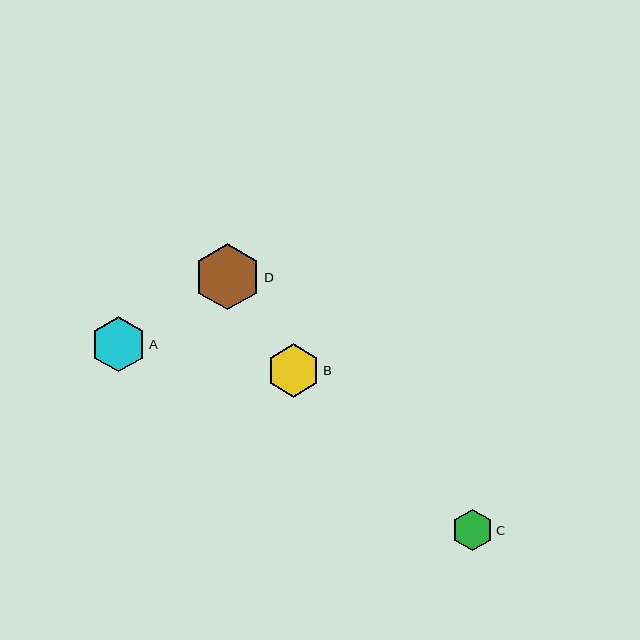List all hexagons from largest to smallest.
From largest to smallest: D, A, B, C.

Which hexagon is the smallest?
Hexagon C is the smallest with a size of approximately 42 pixels.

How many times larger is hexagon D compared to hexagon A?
Hexagon D is approximately 1.2 times the size of hexagon A.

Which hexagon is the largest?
Hexagon D is the largest with a size of approximately 66 pixels.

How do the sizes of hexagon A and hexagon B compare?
Hexagon A and hexagon B are approximately the same size.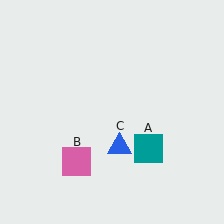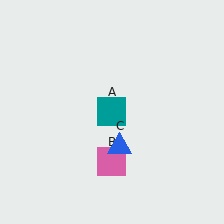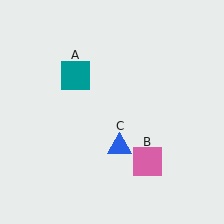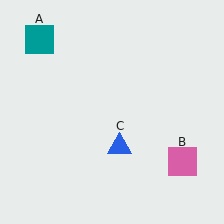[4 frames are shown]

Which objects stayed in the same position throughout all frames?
Blue triangle (object C) remained stationary.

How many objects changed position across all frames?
2 objects changed position: teal square (object A), pink square (object B).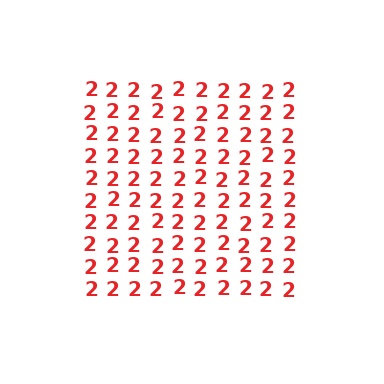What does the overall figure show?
The overall figure shows a square.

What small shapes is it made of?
It is made of small digit 2's.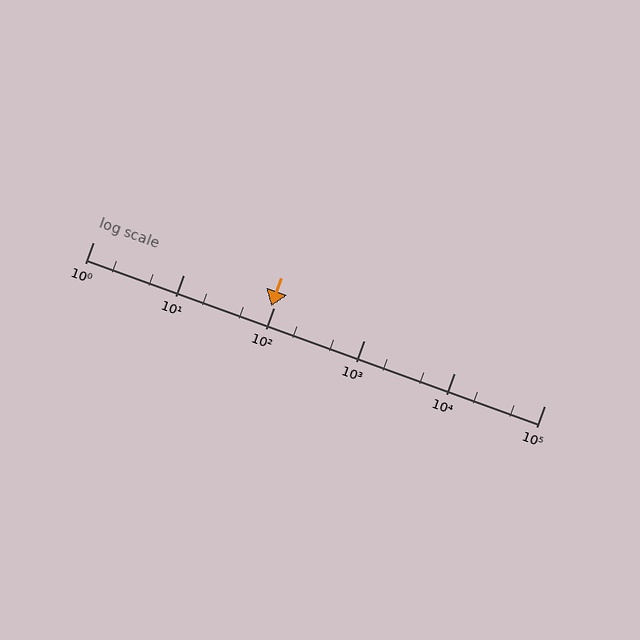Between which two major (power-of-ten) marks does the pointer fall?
The pointer is between 10 and 100.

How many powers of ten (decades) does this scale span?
The scale spans 5 decades, from 1 to 100000.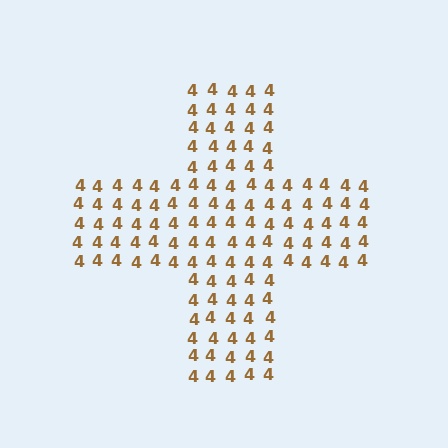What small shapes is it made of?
It is made of small digit 4's.